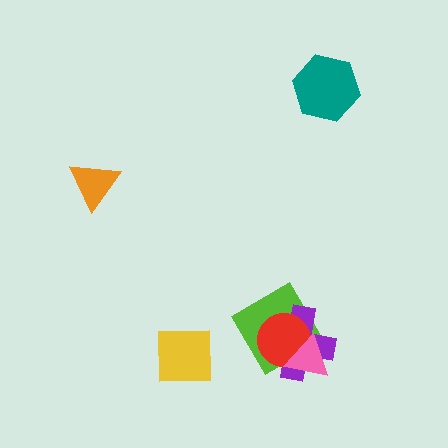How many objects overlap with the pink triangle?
3 objects overlap with the pink triangle.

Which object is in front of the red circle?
The pink triangle is in front of the red circle.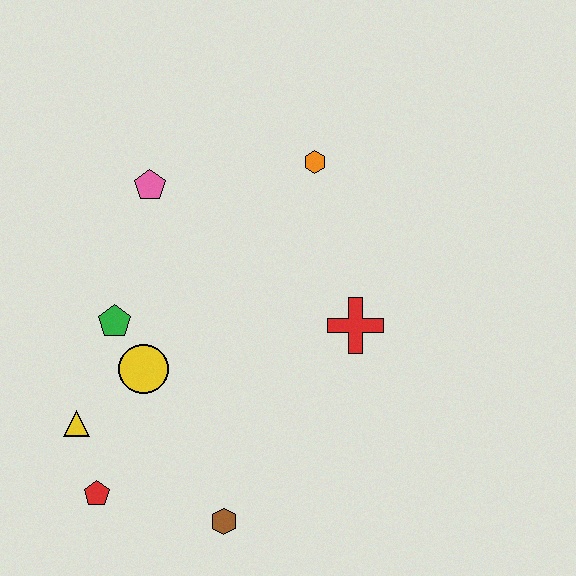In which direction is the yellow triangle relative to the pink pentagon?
The yellow triangle is below the pink pentagon.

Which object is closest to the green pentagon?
The yellow circle is closest to the green pentagon.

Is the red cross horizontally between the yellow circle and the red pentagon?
No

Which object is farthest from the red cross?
The red pentagon is farthest from the red cross.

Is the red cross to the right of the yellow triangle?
Yes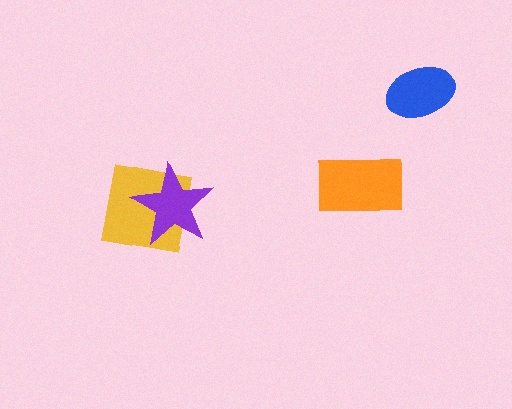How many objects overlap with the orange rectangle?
0 objects overlap with the orange rectangle.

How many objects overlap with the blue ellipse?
0 objects overlap with the blue ellipse.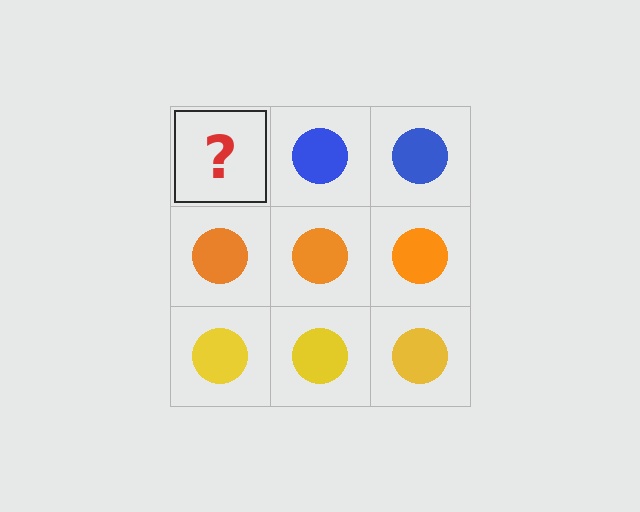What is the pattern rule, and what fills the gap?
The rule is that each row has a consistent color. The gap should be filled with a blue circle.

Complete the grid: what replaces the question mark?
The question mark should be replaced with a blue circle.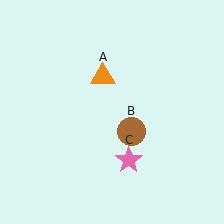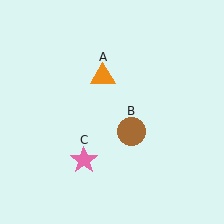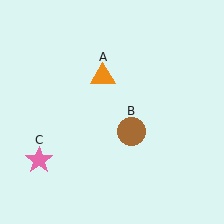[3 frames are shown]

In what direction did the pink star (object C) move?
The pink star (object C) moved left.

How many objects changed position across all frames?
1 object changed position: pink star (object C).